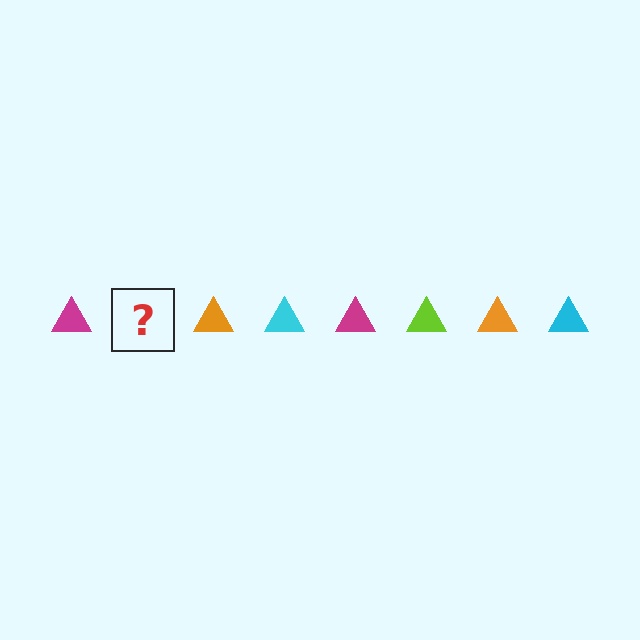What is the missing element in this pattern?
The missing element is a lime triangle.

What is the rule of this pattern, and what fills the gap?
The rule is that the pattern cycles through magenta, lime, orange, cyan triangles. The gap should be filled with a lime triangle.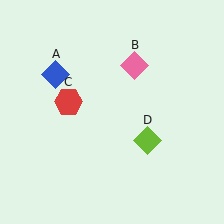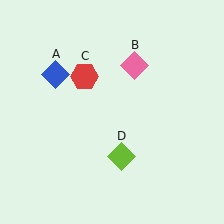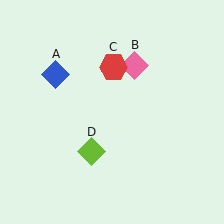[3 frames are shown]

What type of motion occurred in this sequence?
The red hexagon (object C), lime diamond (object D) rotated clockwise around the center of the scene.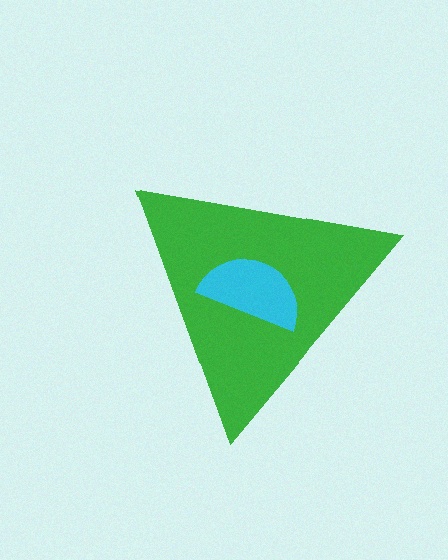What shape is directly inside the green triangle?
The cyan semicircle.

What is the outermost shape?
The green triangle.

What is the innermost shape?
The cyan semicircle.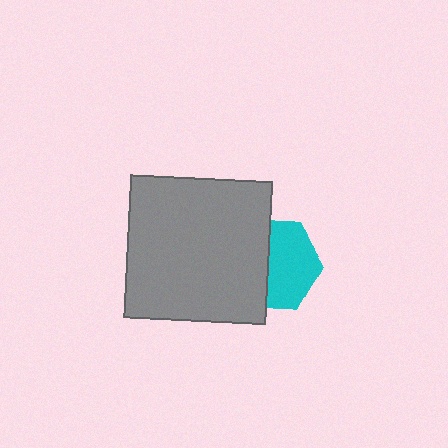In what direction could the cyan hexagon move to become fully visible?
The cyan hexagon could move right. That would shift it out from behind the gray square entirely.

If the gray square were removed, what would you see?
You would see the complete cyan hexagon.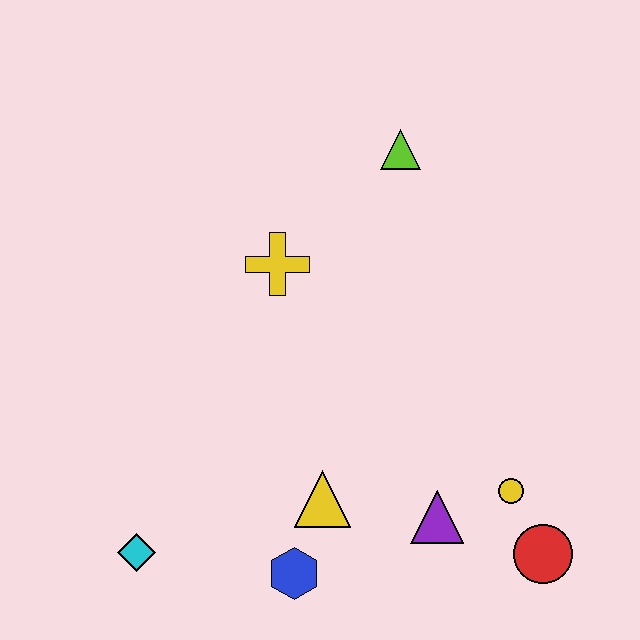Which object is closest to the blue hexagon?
The yellow triangle is closest to the blue hexagon.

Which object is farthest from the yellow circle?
The cyan diamond is farthest from the yellow circle.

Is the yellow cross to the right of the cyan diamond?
Yes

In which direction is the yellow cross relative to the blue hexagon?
The yellow cross is above the blue hexagon.